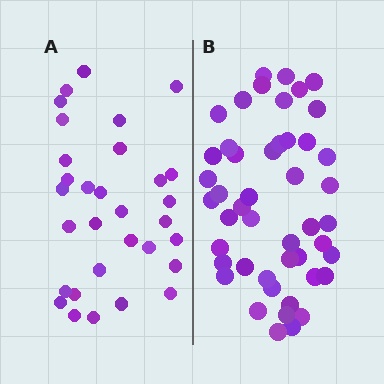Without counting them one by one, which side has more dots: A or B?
Region B (the right region) has more dots.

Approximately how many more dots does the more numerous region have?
Region B has approximately 15 more dots than region A.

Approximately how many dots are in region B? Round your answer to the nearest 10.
About 50 dots. (The exact count is 47, which rounds to 50.)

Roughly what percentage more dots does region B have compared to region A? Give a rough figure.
About 50% more.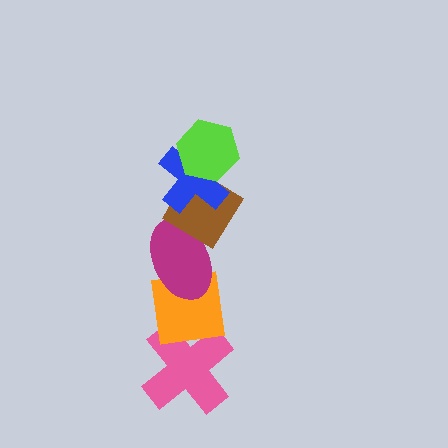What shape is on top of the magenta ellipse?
The brown diamond is on top of the magenta ellipse.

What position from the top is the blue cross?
The blue cross is 2nd from the top.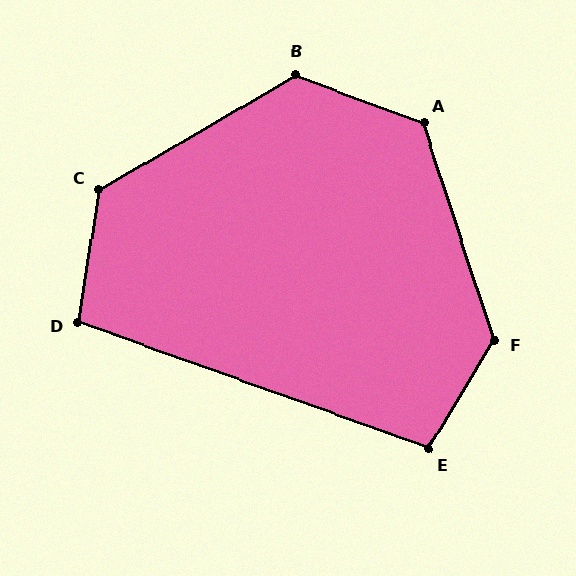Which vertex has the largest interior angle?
F, at approximately 130 degrees.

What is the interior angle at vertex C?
Approximately 129 degrees (obtuse).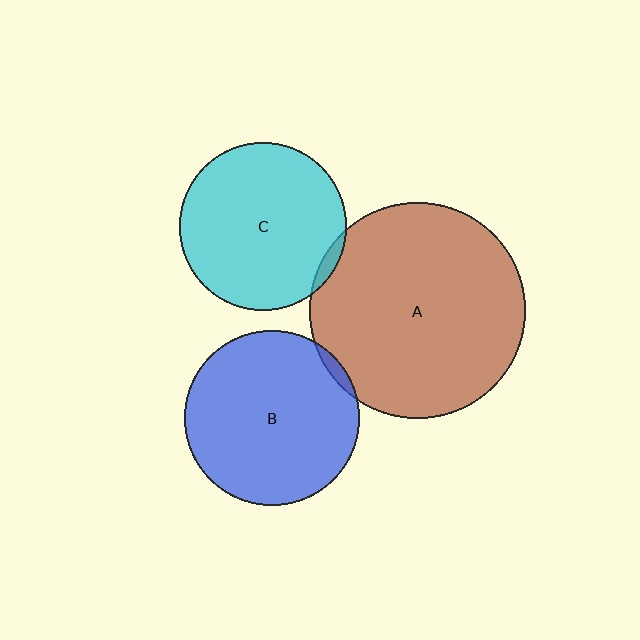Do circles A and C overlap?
Yes.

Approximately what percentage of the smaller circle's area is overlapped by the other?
Approximately 5%.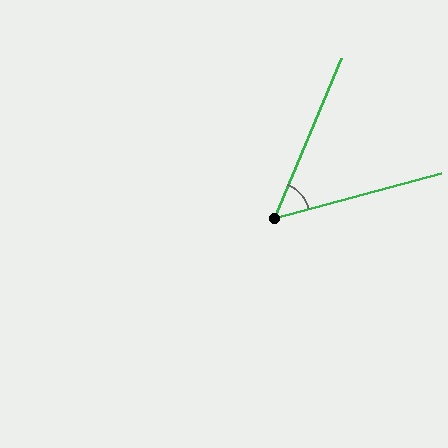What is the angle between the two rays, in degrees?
Approximately 52 degrees.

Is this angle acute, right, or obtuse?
It is acute.